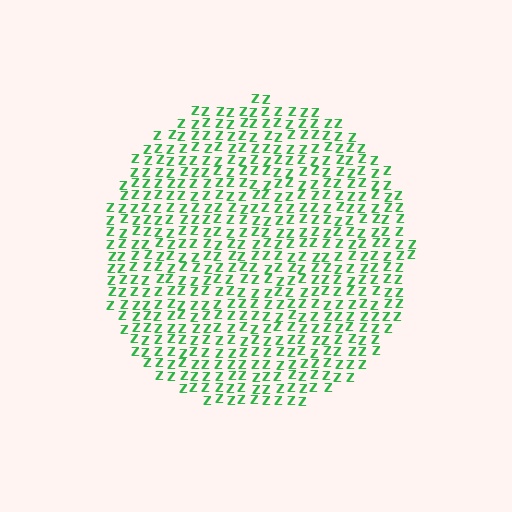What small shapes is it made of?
It is made of small letter Z's.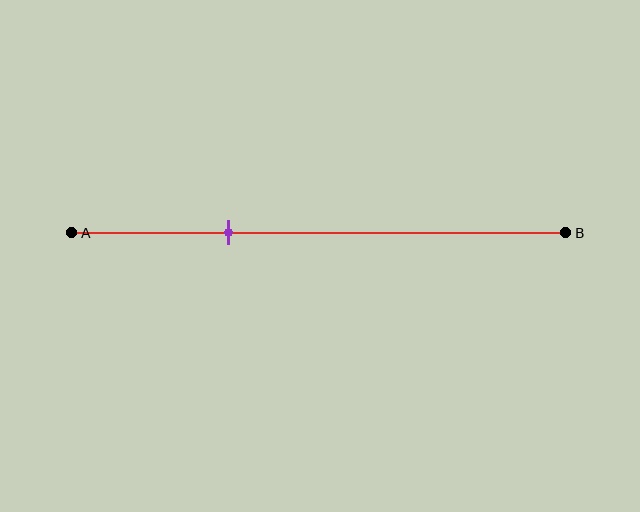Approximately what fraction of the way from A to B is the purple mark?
The purple mark is approximately 30% of the way from A to B.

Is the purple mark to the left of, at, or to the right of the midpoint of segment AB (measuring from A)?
The purple mark is to the left of the midpoint of segment AB.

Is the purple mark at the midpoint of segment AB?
No, the mark is at about 30% from A, not at the 50% midpoint.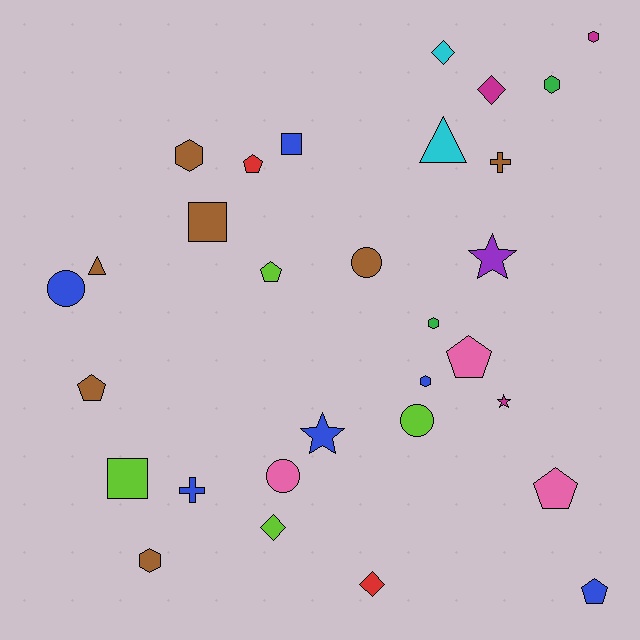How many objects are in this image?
There are 30 objects.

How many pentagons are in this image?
There are 6 pentagons.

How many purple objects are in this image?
There is 1 purple object.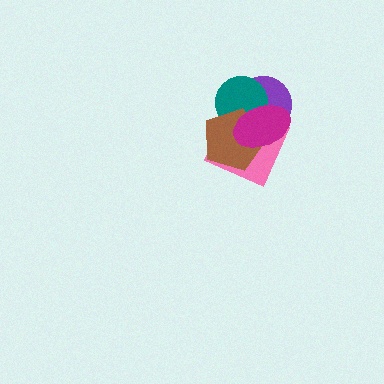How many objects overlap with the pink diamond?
4 objects overlap with the pink diamond.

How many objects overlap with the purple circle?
4 objects overlap with the purple circle.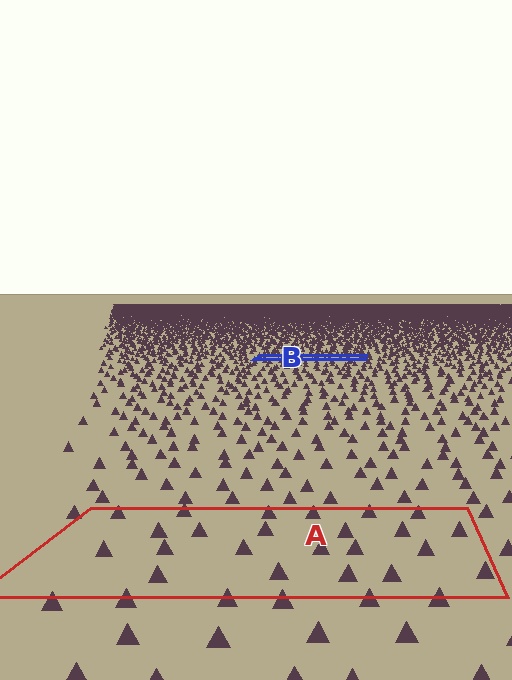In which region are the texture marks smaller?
The texture marks are smaller in region B, because it is farther away.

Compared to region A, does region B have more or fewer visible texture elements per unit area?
Region B has more texture elements per unit area — they are packed more densely because it is farther away.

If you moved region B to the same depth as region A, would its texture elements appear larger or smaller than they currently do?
They would appear larger. At a closer depth, the same texture elements are projected at a bigger on-screen size.